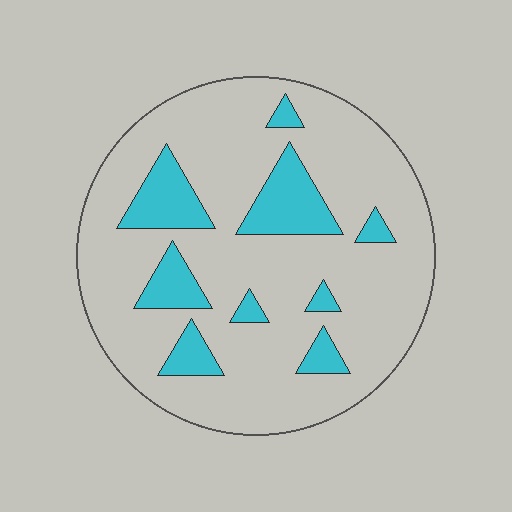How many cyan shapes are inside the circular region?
9.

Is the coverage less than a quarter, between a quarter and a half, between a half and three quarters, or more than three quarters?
Less than a quarter.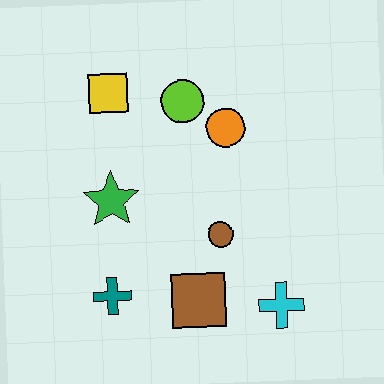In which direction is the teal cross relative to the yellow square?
The teal cross is below the yellow square.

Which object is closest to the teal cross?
The brown square is closest to the teal cross.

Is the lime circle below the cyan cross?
No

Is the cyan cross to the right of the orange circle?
Yes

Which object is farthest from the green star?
The cyan cross is farthest from the green star.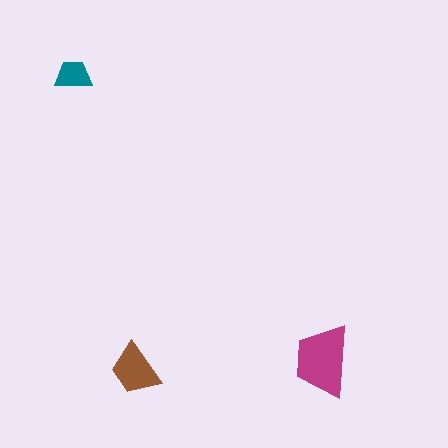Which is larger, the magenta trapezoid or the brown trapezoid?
The magenta one.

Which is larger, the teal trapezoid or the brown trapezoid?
The brown one.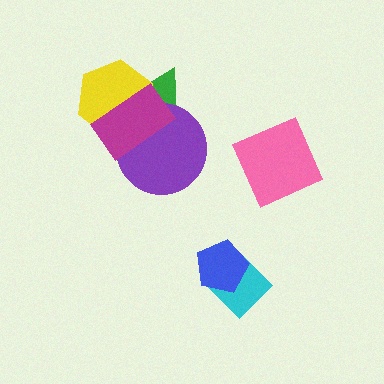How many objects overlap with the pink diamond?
0 objects overlap with the pink diamond.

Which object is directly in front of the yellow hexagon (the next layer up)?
The purple circle is directly in front of the yellow hexagon.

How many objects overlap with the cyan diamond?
1 object overlaps with the cyan diamond.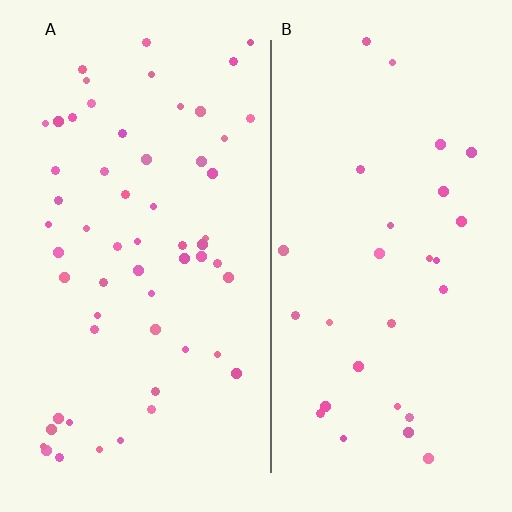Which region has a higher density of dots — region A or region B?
A (the left).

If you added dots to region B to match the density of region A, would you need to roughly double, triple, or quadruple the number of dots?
Approximately double.